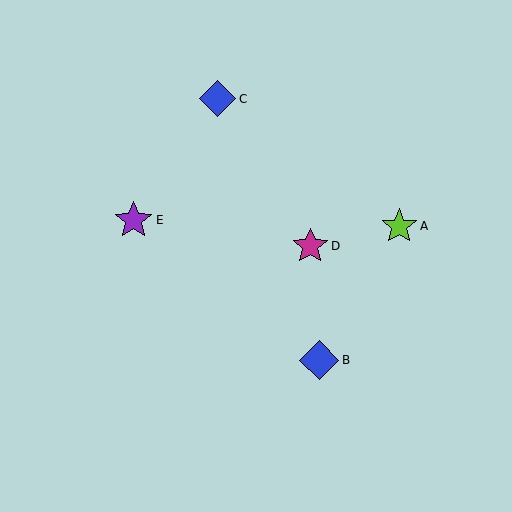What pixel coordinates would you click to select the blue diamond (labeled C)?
Click at (218, 99) to select the blue diamond C.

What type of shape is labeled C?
Shape C is a blue diamond.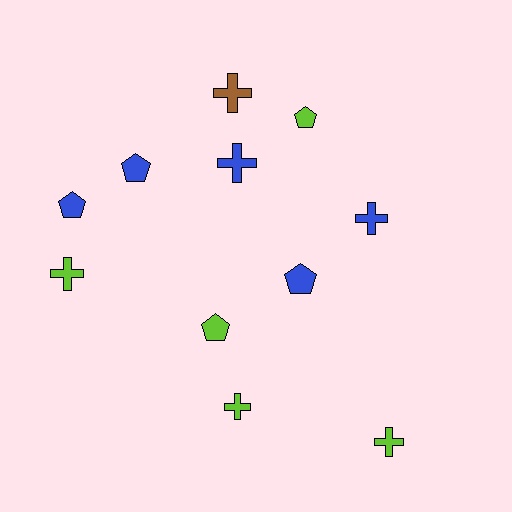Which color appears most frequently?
Lime, with 5 objects.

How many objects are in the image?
There are 11 objects.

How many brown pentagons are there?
There are no brown pentagons.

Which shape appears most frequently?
Cross, with 6 objects.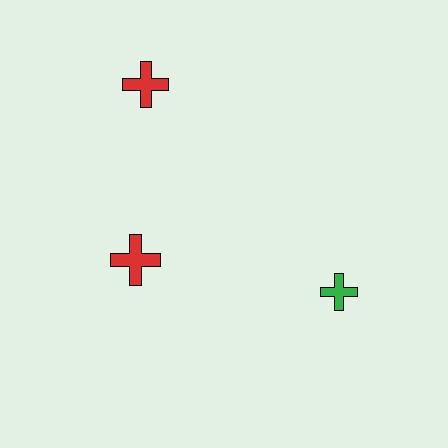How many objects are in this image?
There are 3 objects.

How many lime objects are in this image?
There are no lime objects.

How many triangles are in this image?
There are no triangles.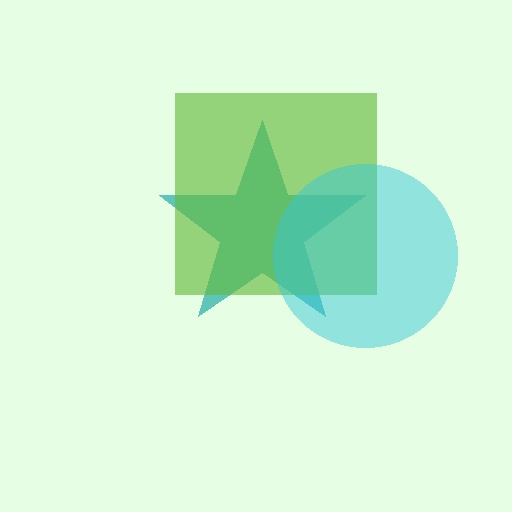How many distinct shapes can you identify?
There are 3 distinct shapes: a teal star, a lime square, a cyan circle.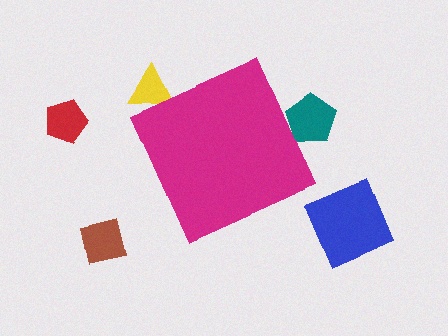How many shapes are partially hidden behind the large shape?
2 shapes are partially hidden.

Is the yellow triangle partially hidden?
Yes, the yellow triangle is partially hidden behind the magenta diamond.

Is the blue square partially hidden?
No, the blue square is fully visible.